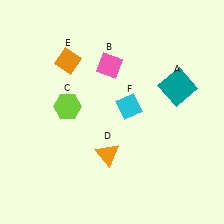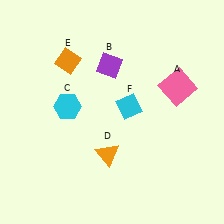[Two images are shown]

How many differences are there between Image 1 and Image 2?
There are 3 differences between the two images.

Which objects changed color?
A changed from teal to pink. B changed from pink to purple. C changed from lime to cyan.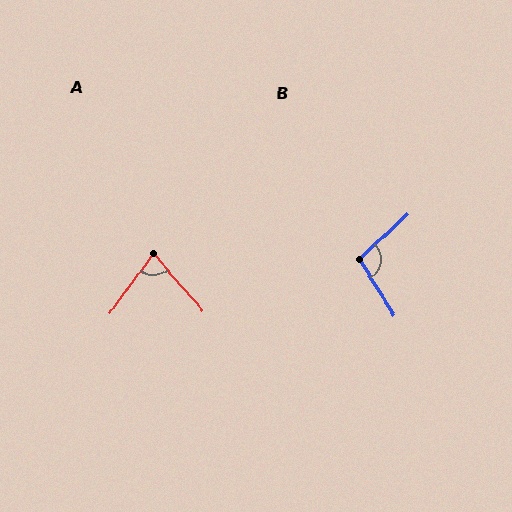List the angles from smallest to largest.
A (77°), B (101°).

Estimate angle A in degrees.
Approximately 77 degrees.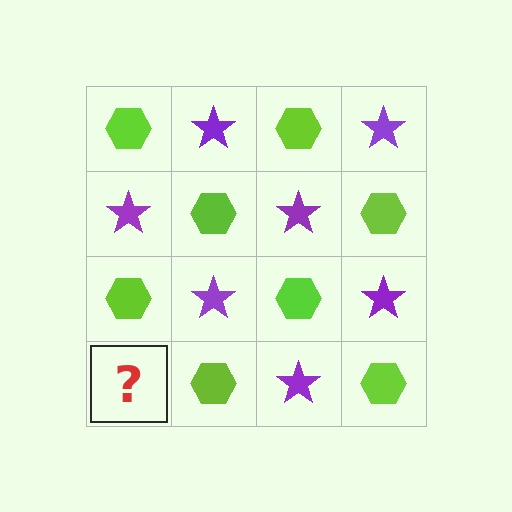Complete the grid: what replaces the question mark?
The question mark should be replaced with a purple star.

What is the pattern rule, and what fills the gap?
The rule is that it alternates lime hexagon and purple star in a checkerboard pattern. The gap should be filled with a purple star.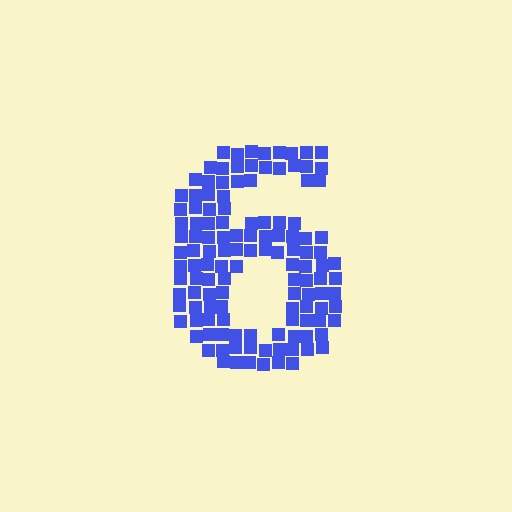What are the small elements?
The small elements are squares.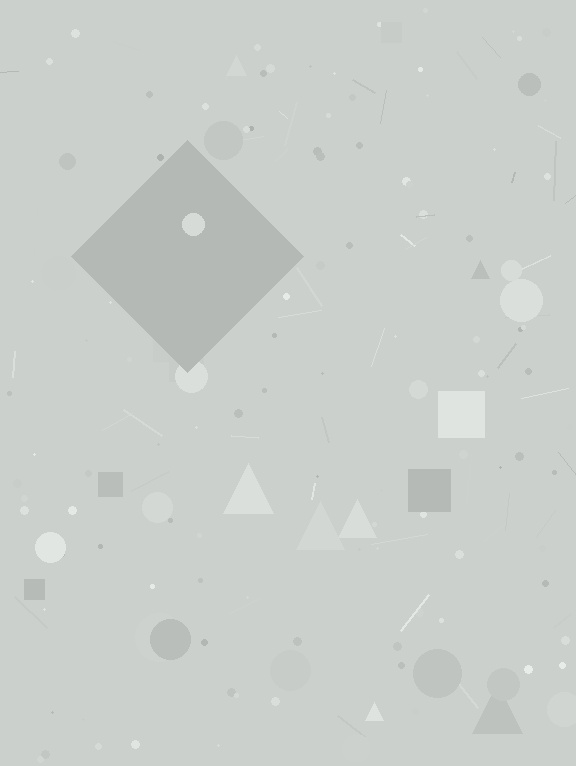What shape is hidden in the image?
A diamond is hidden in the image.